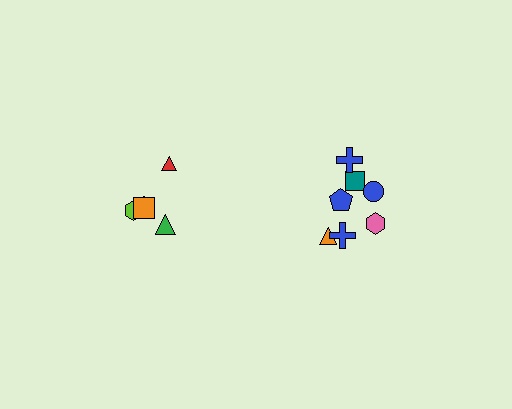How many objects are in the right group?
There are 7 objects.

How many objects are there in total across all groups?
There are 12 objects.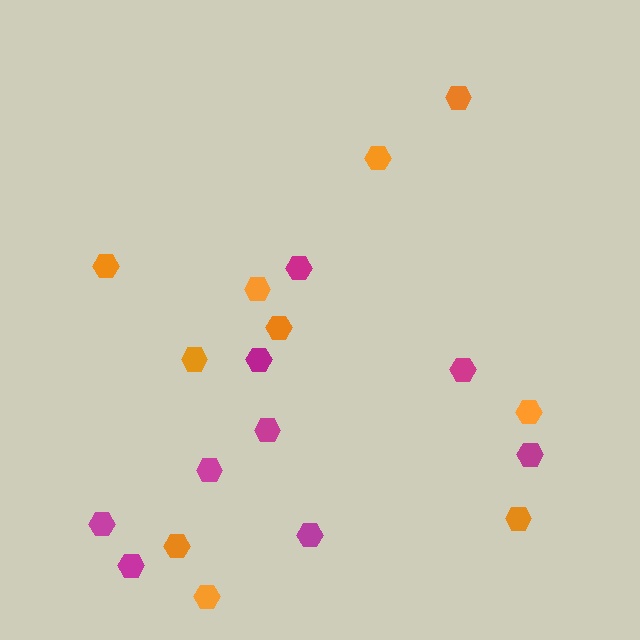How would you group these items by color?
There are 2 groups: one group of magenta hexagons (9) and one group of orange hexagons (10).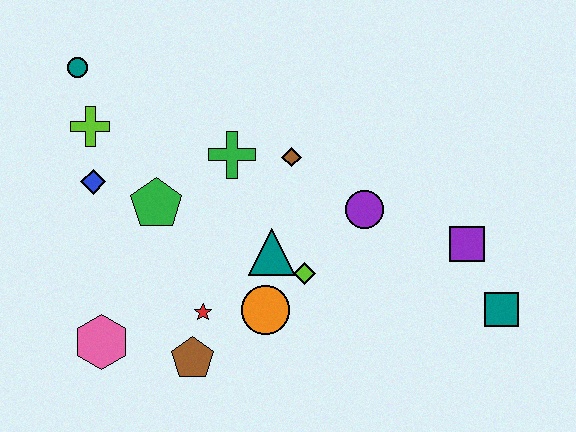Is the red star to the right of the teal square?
No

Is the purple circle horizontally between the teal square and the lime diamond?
Yes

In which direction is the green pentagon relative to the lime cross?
The green pentagon is below the lime cross.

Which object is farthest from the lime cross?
The teal square is farthest from the lime cross.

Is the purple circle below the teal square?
No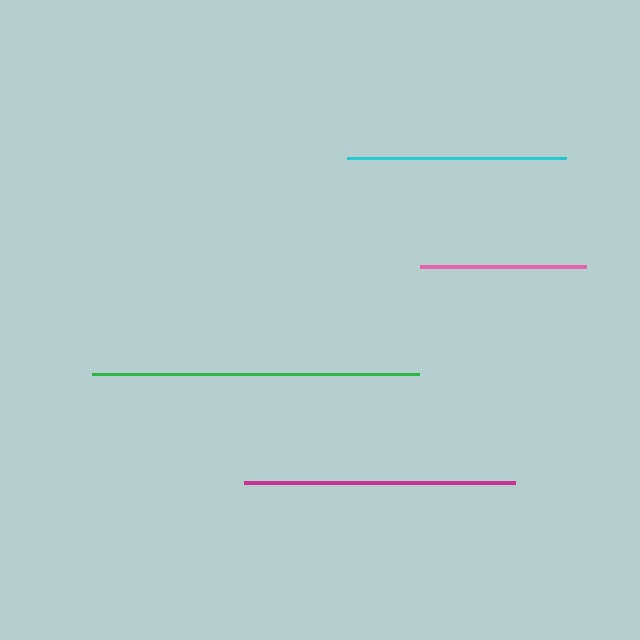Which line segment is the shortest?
The pink line is the shortest at approximately 167 pixels.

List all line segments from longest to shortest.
From longest to shortest: green, magenta, cyan, pink.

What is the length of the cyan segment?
The cyan segment is approximately 219 pixels long.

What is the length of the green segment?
The green segment is approximately 327 pixels long.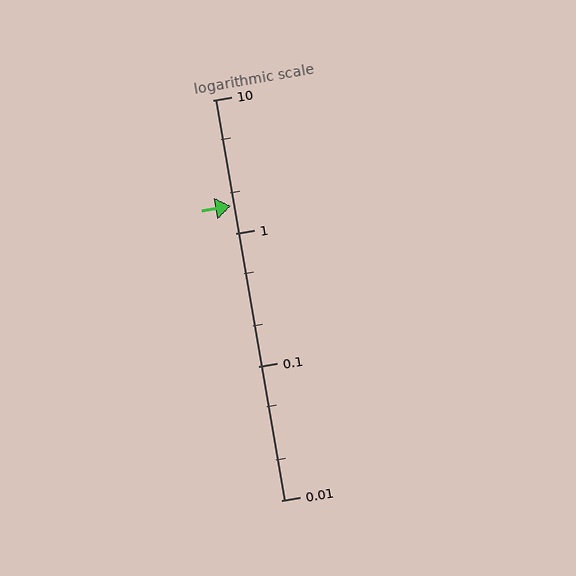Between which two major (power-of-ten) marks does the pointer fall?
The pointer is between 1 and 10.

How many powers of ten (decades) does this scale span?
The scale spans 3 decades, from 0.01 to 10.